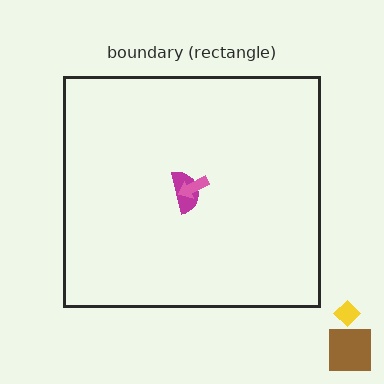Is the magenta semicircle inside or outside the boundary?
Inside.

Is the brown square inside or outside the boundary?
Outside.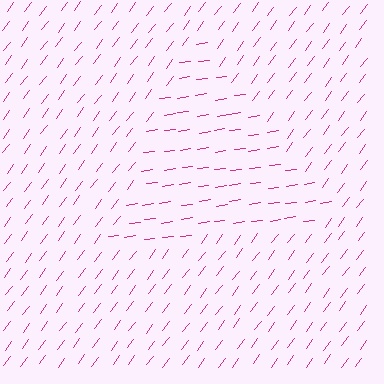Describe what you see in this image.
The image is filled with small magenta line segments. A triangle region in the image has lines oriented differently from the surrounding lines, creating a visible texture boundary.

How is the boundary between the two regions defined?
The boundary is defined purely by a change in line orientation (approximately 45 degrees difference). All lines are the same color and thickness.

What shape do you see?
I see a triangle.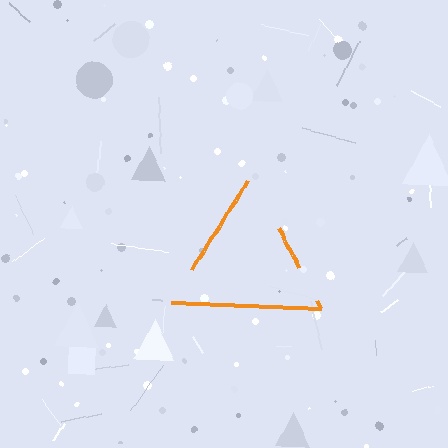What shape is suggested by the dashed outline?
The dashed outline suggests a triangle.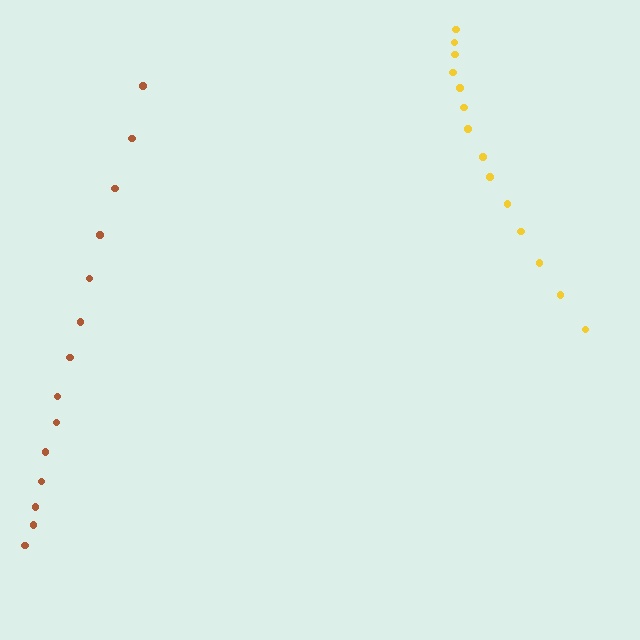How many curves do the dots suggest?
There are 2 distinct paths.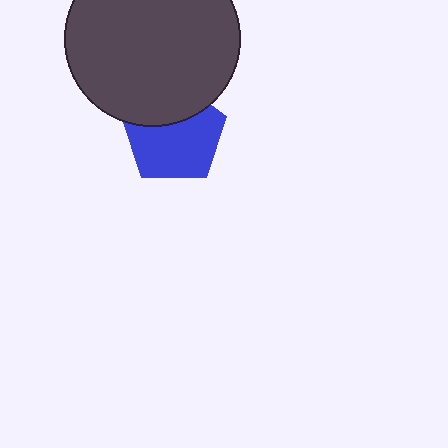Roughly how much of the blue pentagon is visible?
Most of it is visible (roughly 66%).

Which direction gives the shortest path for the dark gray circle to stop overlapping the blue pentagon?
Moving up gives the shortest separation.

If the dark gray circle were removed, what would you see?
You would see the complete blue pentagon.